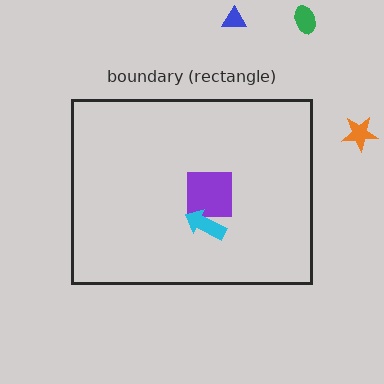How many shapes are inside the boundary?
2 inside, 3 outside.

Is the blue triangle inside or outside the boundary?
Outside.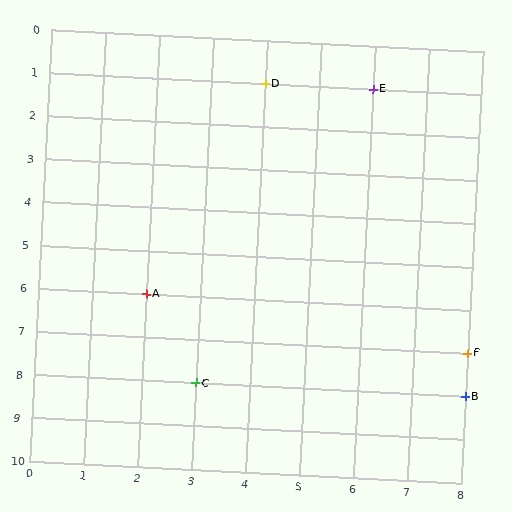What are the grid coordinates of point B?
Point B is at grid coordinates (8, 8).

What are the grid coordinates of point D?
Point D is at grid coordinates (4, 1).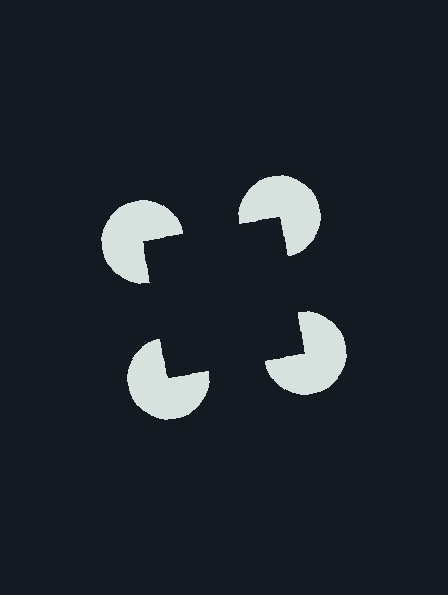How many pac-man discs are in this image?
There are 4 — one at each vertex of the illusory square.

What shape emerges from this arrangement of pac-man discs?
An illusory square — its edges are inferred from the aligned wedge cuts in the pac-man discs, not physically drawn.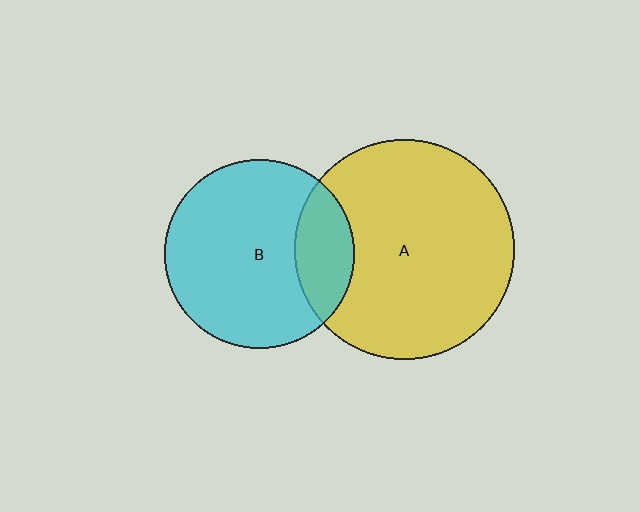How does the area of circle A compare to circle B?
Approximately 1.3 times.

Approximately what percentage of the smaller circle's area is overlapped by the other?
Approximately 20%.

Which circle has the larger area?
Circle A (yellow).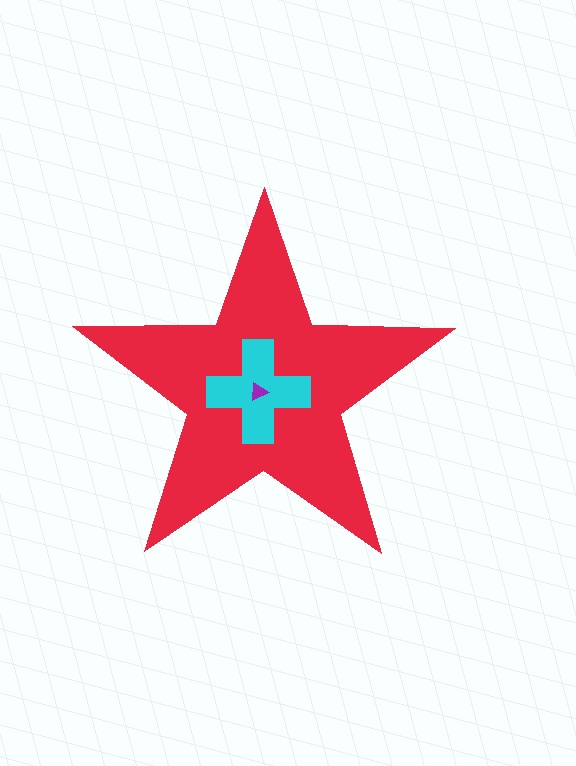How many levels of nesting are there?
3.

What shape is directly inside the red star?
The cyan cross.